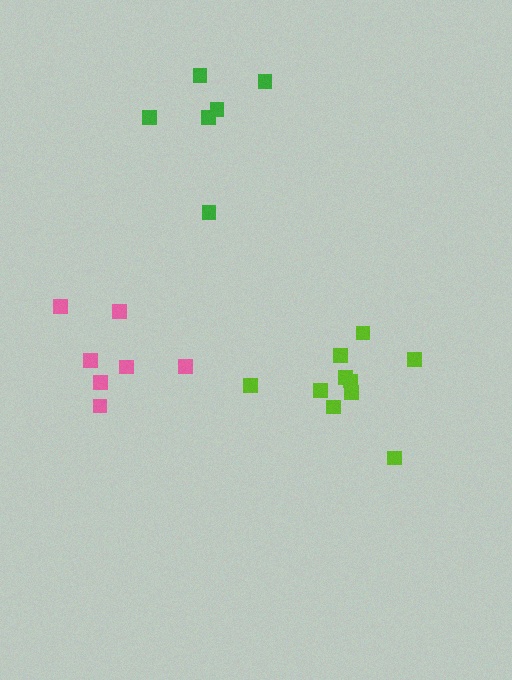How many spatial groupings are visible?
There are 3 spatial groupings.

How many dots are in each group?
Group 1: 6 dots, Group 2: 10 dots, Group 3: 7 dots (23 total).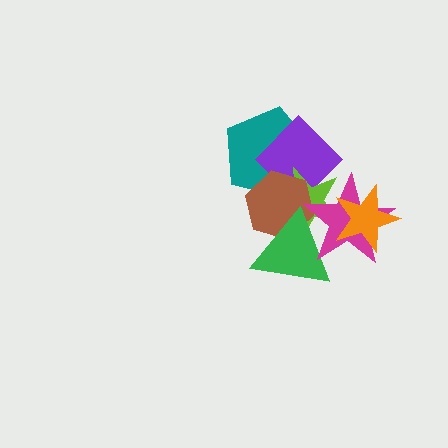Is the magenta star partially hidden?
Yes, it is partially covered by another shape.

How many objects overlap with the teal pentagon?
3 objects overlap with the teal pentagon.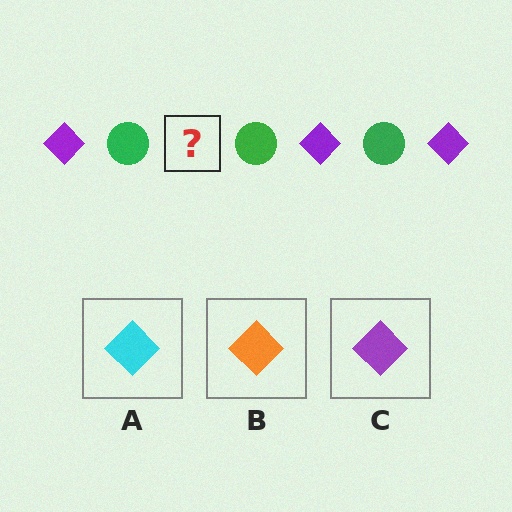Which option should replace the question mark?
Option C.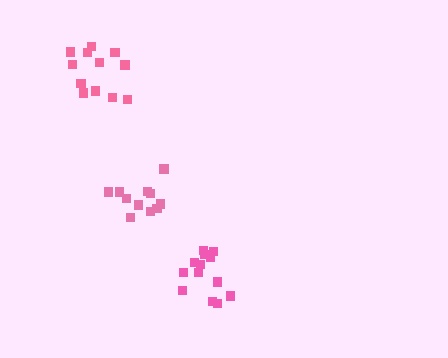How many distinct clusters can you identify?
There are 3 distinct clusters.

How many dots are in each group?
Group 1: 11 dots, Group 2: 13 dots, Group 3: 12 dots (36 total).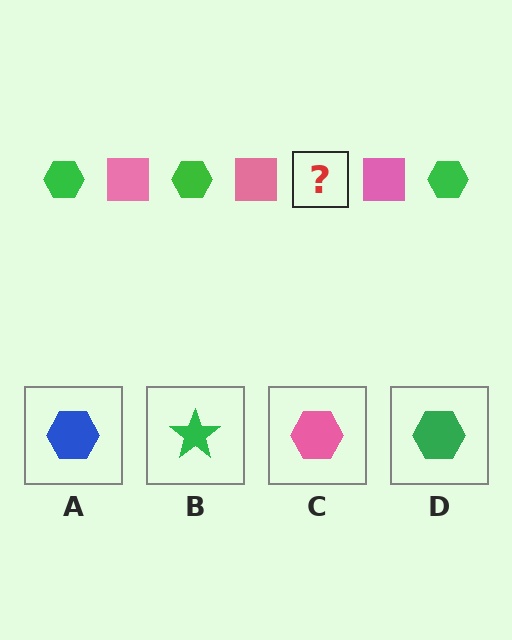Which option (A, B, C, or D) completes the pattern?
D.